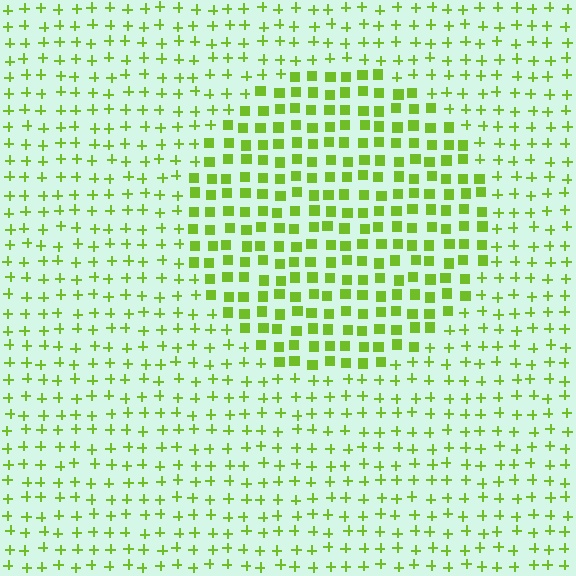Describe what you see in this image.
The image is filled with small lime elements arranged in a uniform grid. A circle-shaped region contains squares, while the surrounding area contains plus signs. The boundary is defined purely by the change in element shape.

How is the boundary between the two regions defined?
The boundary is defined by a change in element shape: squares inside vs. plus signs outside. All elements share the same color and spacing.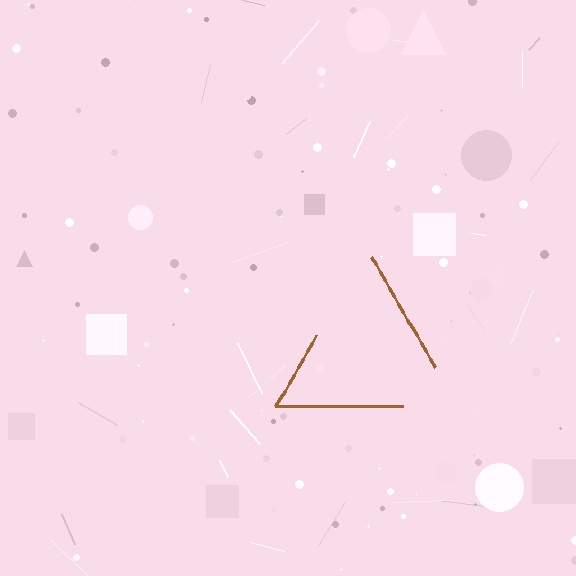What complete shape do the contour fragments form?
The contour fragments form a triangle.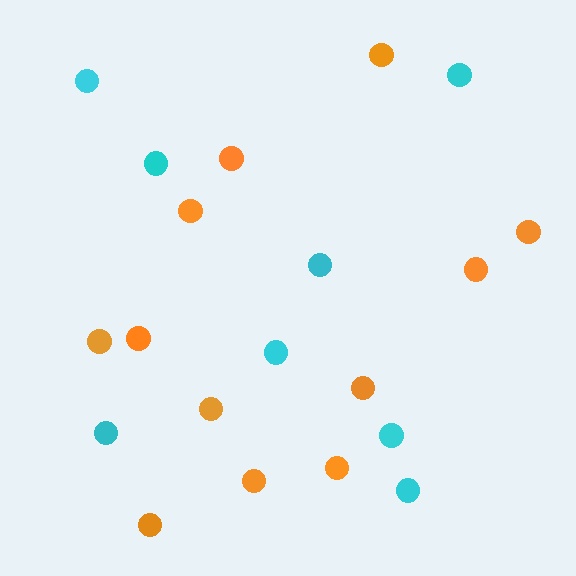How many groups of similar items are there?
There are 2 groups: one group of orange circles (12) and one group of cyan circles (8).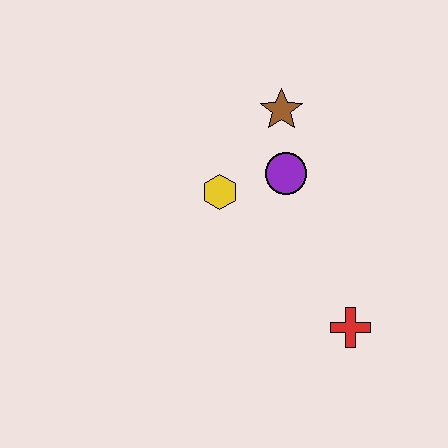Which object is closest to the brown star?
The purple circle is closest to the brown star.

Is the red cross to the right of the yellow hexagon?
Yes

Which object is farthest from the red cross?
The brown star is farthest from the red cross.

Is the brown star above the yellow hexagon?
Yes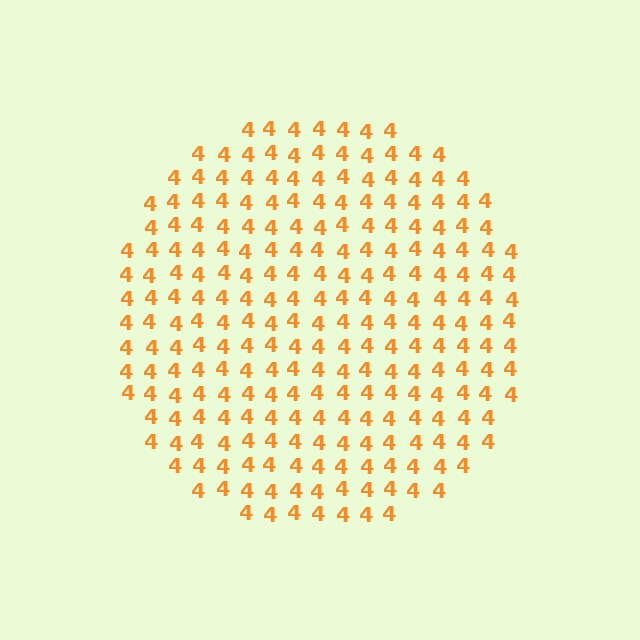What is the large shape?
The large shape is a circle.